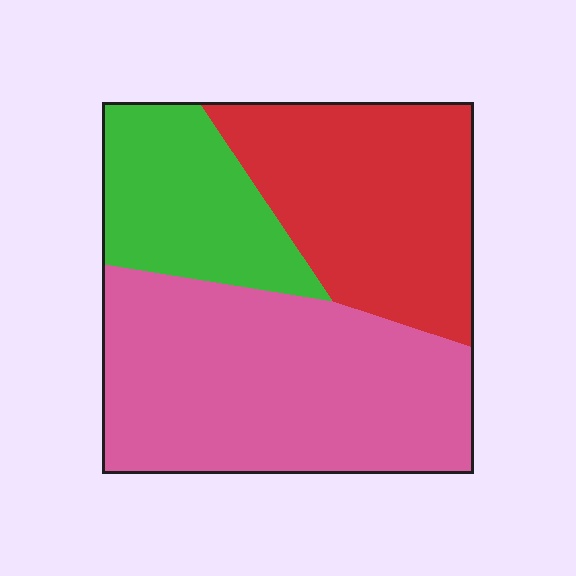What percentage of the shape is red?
Red covers roughly 30% of the shape.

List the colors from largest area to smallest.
From largest to smallest: pink, red, green.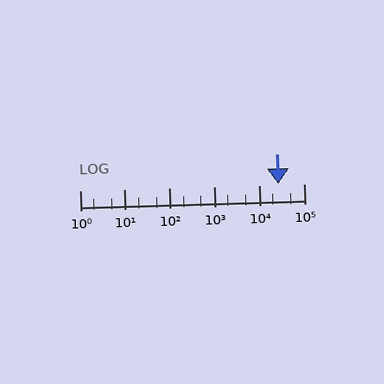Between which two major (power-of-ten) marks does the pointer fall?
The pointer is between 10000 and 100000.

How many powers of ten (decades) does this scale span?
The scale spans 5 decades, from 1 to 100000.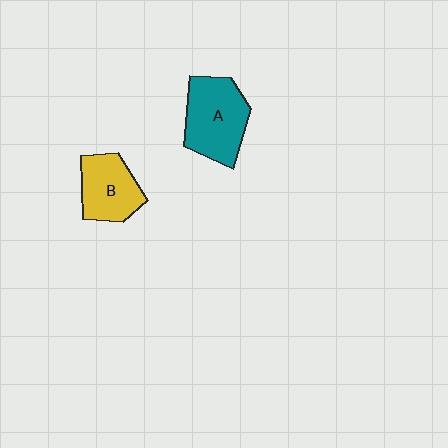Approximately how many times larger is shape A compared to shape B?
Approximately 1.3 times.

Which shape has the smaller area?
Shape B (yellow).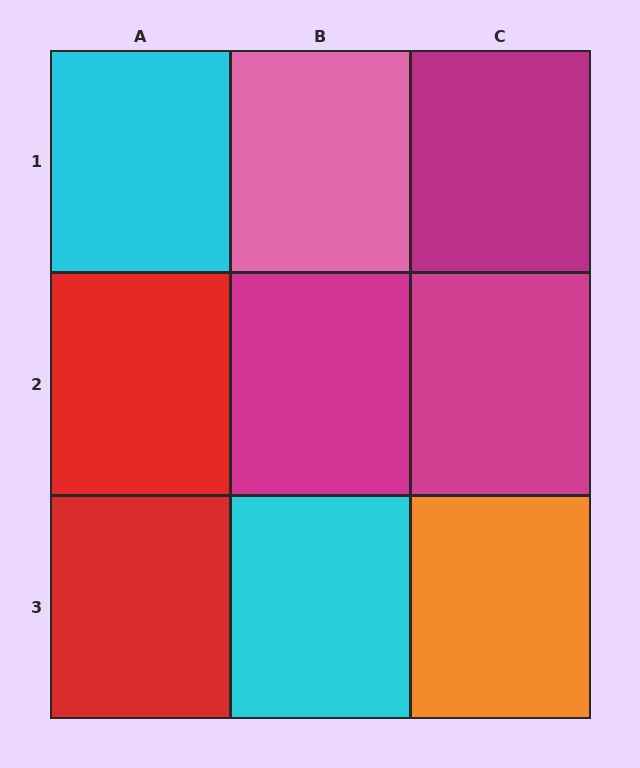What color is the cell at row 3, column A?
Red.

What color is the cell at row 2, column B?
Magenta.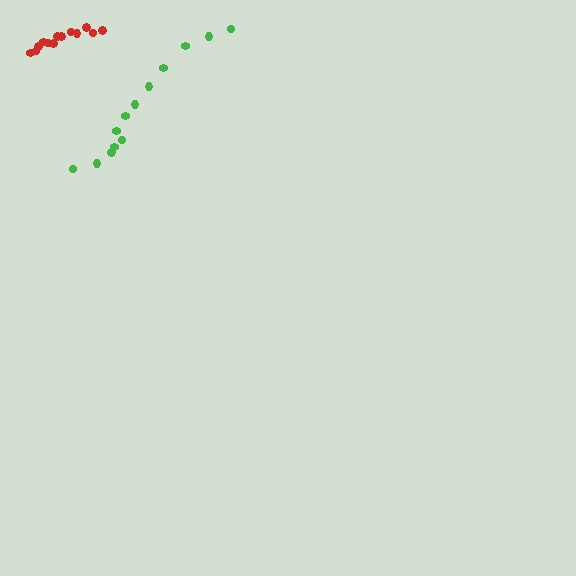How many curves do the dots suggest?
There are 2 distinct paths.